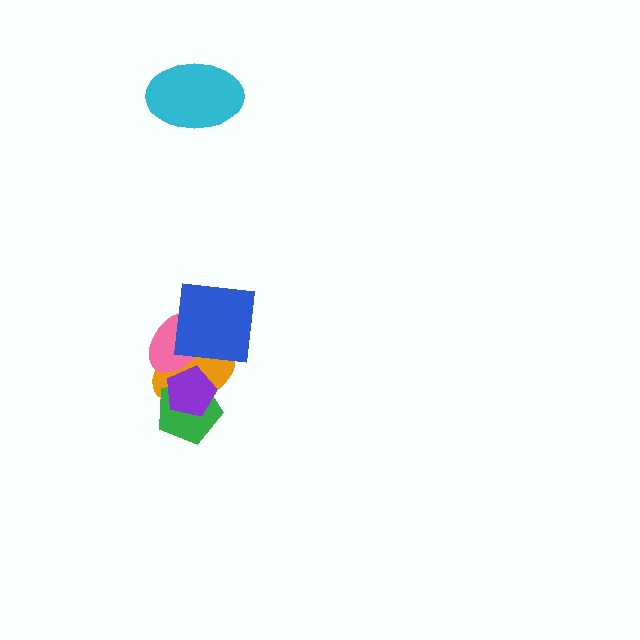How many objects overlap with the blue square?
2 objects overlap with the blue square.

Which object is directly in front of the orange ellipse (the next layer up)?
The pink ellipse is directly in front of the orange ellipse.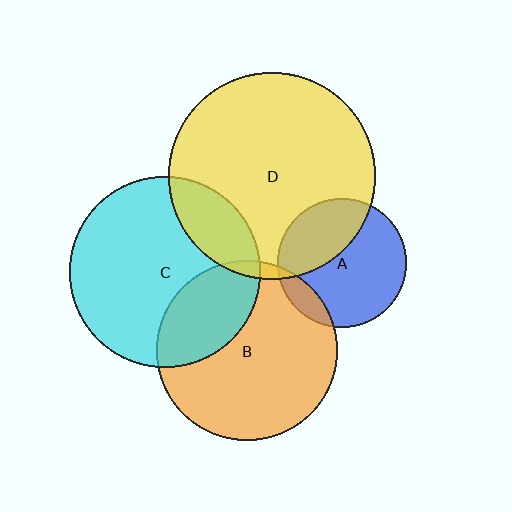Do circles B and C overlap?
Yes.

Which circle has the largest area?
Circle D (yellow).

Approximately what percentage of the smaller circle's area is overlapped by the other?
Approximately 30%.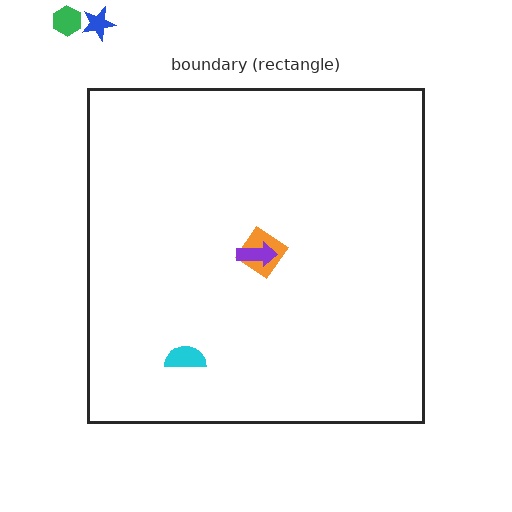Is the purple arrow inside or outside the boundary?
Inside.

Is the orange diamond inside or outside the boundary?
Inside.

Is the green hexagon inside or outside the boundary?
Outside.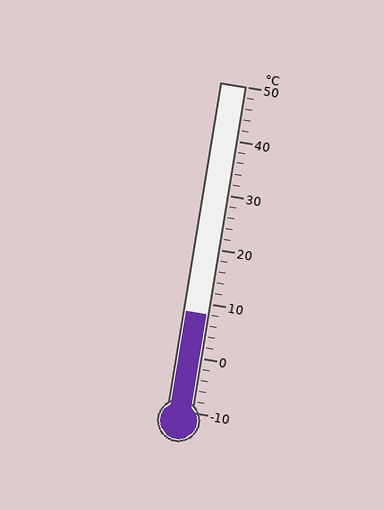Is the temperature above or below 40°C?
The temperature is below 40°C.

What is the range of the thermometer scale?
The thermometer scale ranges from -10°C to 50°C.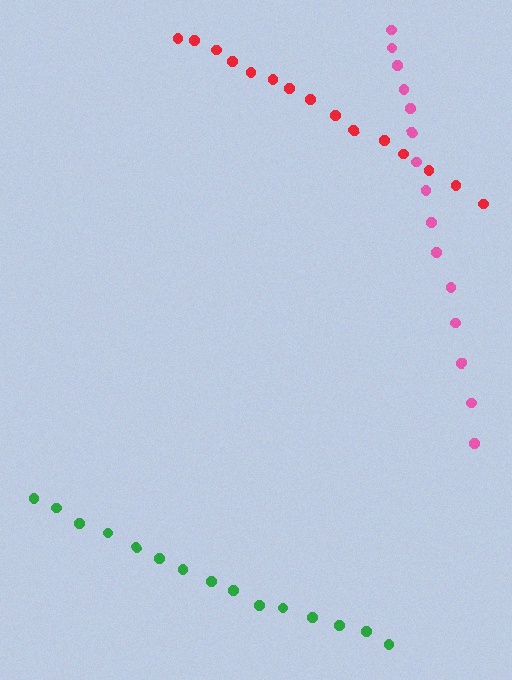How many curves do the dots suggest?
There are 3 distinct paths.